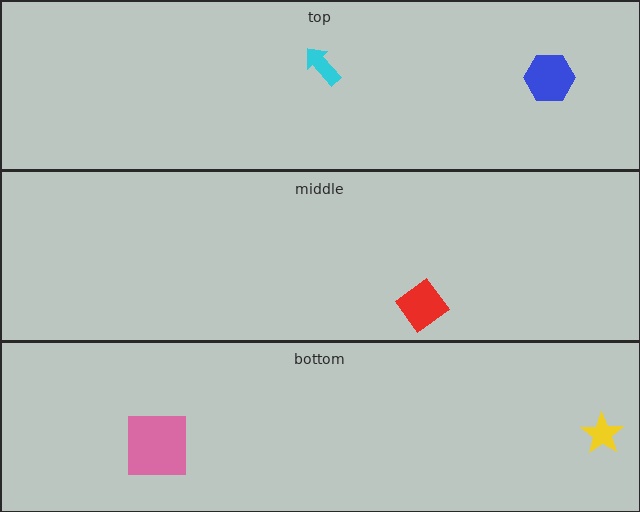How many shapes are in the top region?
2.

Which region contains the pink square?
The bottom region.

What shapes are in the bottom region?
The yellow star, the pink square.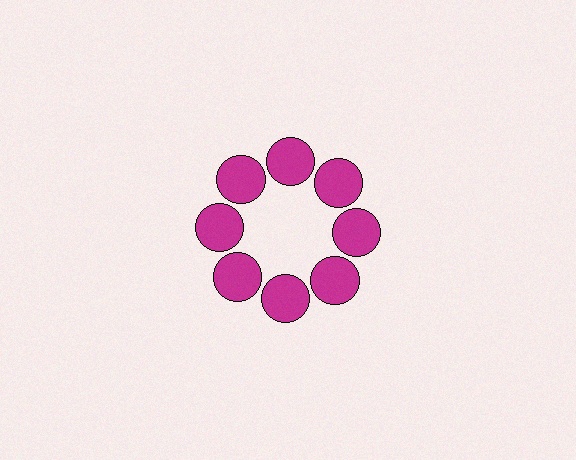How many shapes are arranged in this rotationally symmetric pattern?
There are 8 shapes, arranged in 8 groups of 1.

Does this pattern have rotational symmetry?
Yes, this pattern has 8-fold rotational symmetry. It looks the same after rotating 45 degrees around the center.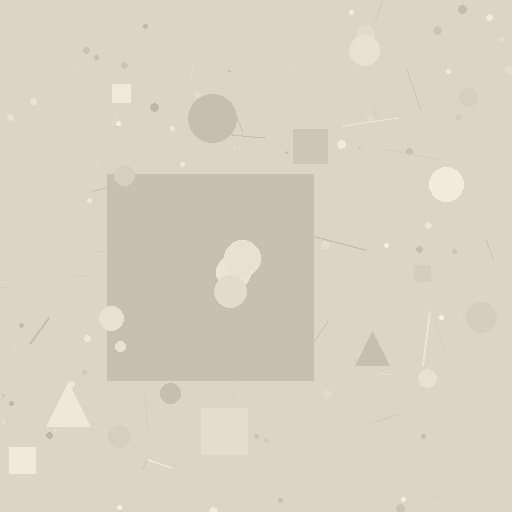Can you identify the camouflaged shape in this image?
The camouflaged shape is a square.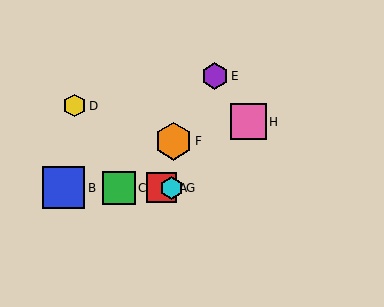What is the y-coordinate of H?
Object H is at y≈122.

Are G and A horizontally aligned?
Yes, both are at y≈188.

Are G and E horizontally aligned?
No, G is at y≈188 and E is at y≈76.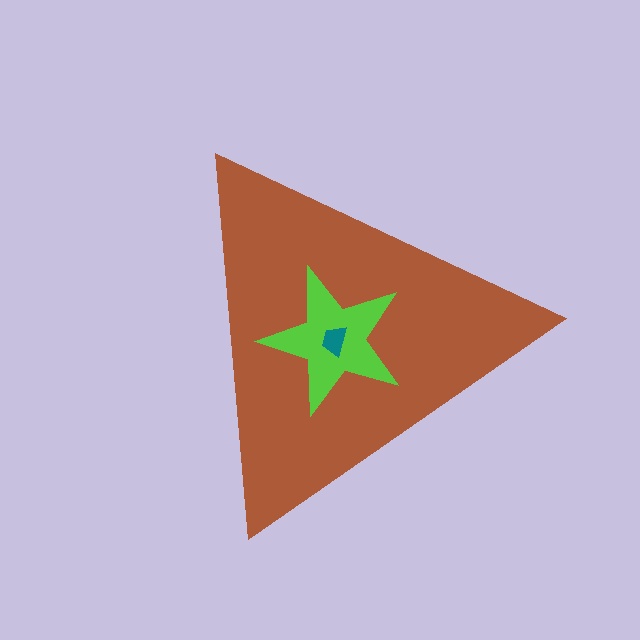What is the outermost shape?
The brown triangle.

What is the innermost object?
The teal trapezoid.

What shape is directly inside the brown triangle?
The lime star.